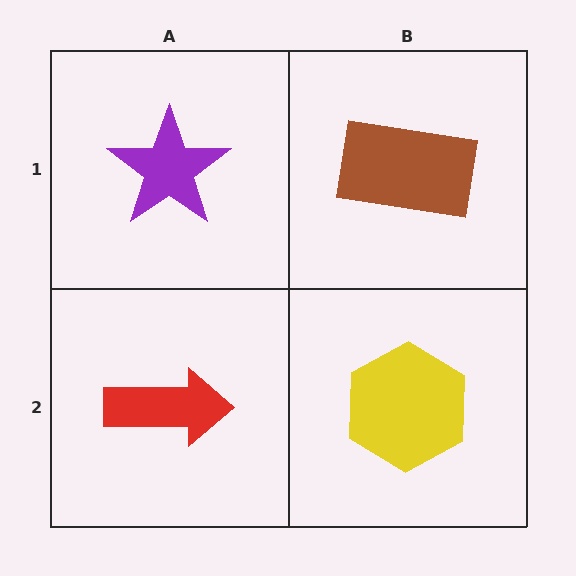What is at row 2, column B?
A yellow hexagon.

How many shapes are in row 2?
2 shapes.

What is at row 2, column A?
A red arrow.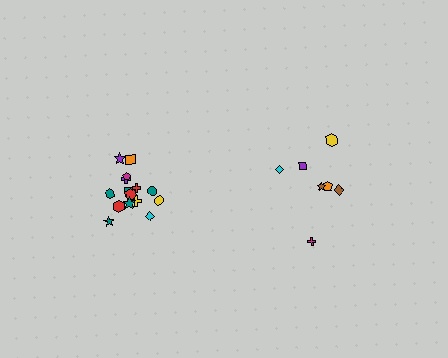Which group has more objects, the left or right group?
The left group.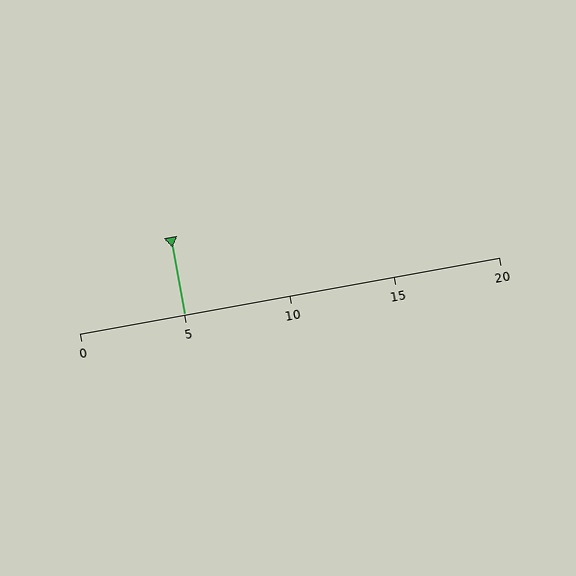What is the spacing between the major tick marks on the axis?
The major ticks are spaced 5 apart.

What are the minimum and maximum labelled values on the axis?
The axis runs from 0 to 20.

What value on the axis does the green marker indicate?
The marker indicates approximately 5.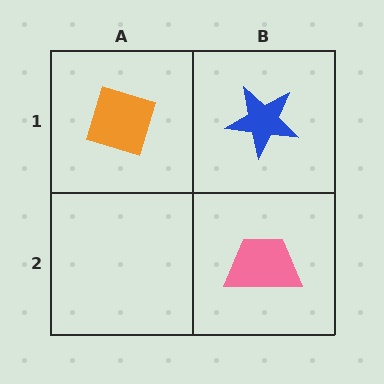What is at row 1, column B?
A blue star.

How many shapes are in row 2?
1 shape.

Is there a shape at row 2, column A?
No, that cell is empty.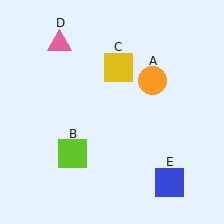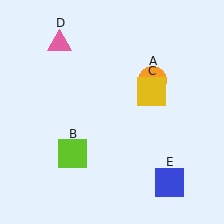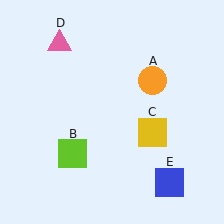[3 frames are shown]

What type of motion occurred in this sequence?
The yellow square (object C) rotated clockwise around the center of the scene.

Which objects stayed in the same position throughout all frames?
Orange circle (object A) and lime square (object B) and pink triangle (object D) and blue square (object E) remained stationary.